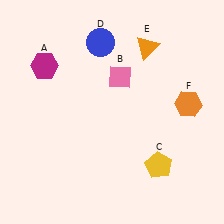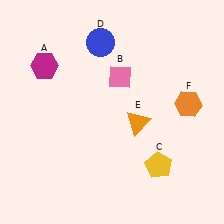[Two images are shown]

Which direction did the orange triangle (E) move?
The orange triangle (E) moved down.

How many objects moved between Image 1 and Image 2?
1 object moved between the two images.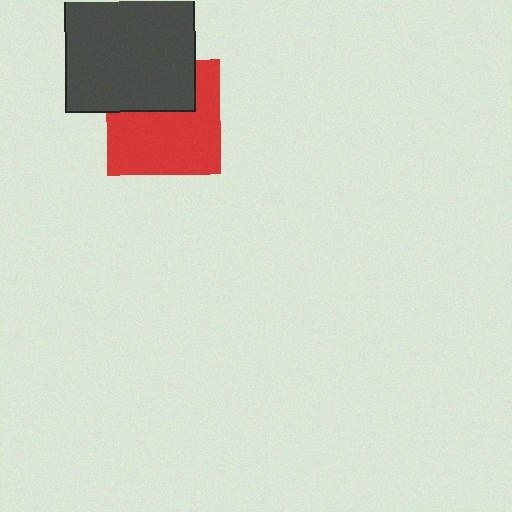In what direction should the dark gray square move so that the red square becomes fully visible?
The dark gray square should move up. That is the shortest direction to clear the overlap and leave the red square fully visible.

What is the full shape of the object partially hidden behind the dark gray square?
The partially hidden object is a red square.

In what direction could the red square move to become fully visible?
The red square could move down. That would shift it out from behind the dark gray square entirely.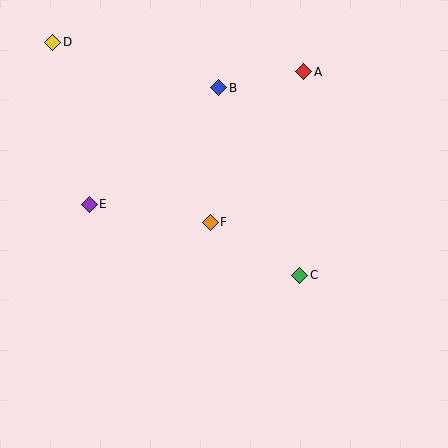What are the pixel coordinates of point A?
Point A is at (304, 72).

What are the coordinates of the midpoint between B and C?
The midpoint between B and C is at (259, 182).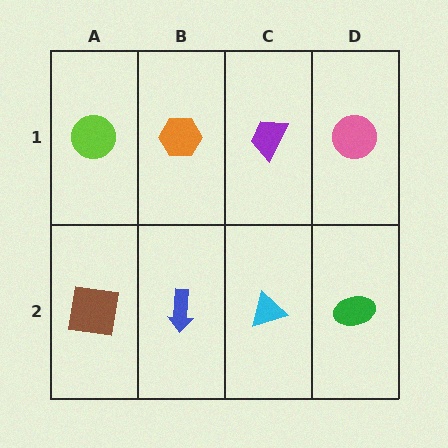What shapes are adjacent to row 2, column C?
A purple trapezoid (row 1, column C), a blue arrow (row 2, column B), a green ellipse (row 2, column D).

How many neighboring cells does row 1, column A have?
2.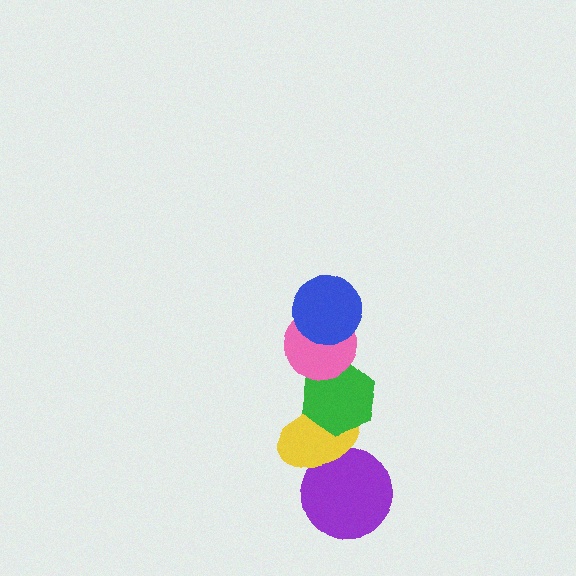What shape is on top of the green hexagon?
The pink circle is on top of the green hexagon.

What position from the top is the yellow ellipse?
The yellow ellipse is 4th from the top.